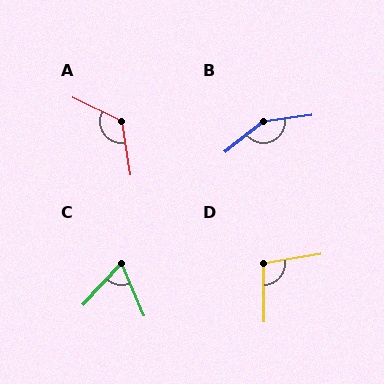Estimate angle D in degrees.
Approximately 99 degrees.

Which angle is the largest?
B, at approximately 149 degrees.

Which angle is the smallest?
C, at approximately 67 degrees.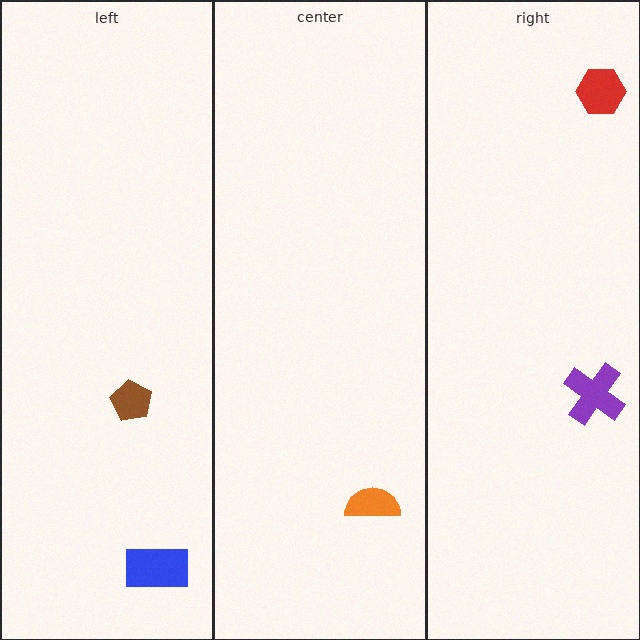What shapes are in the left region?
The blue rectangle, the brown pentagon.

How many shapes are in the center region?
1.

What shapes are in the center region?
The orange semicircle.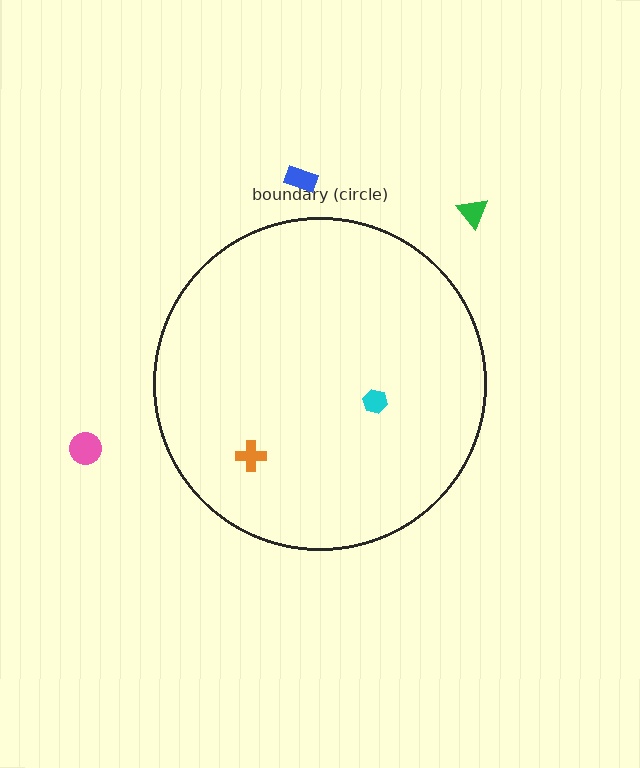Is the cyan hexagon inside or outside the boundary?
Inside.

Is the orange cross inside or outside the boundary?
Inside.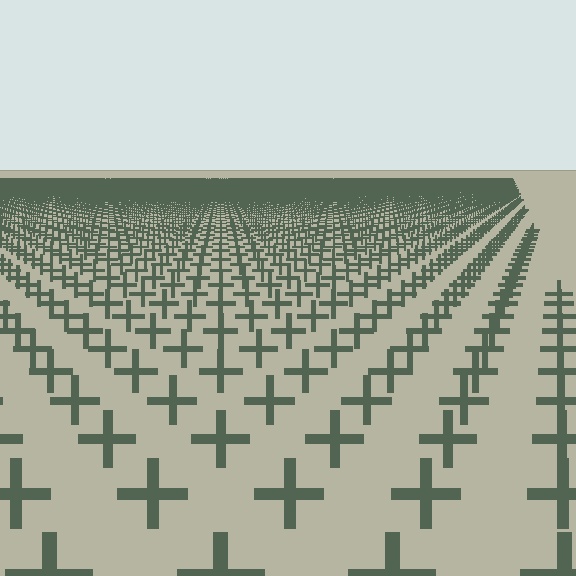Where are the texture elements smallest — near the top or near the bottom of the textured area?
Near the top.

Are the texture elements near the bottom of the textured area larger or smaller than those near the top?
Larger. Near the bottom, elements are closer to the viewer and appear at a bigger on-screen size.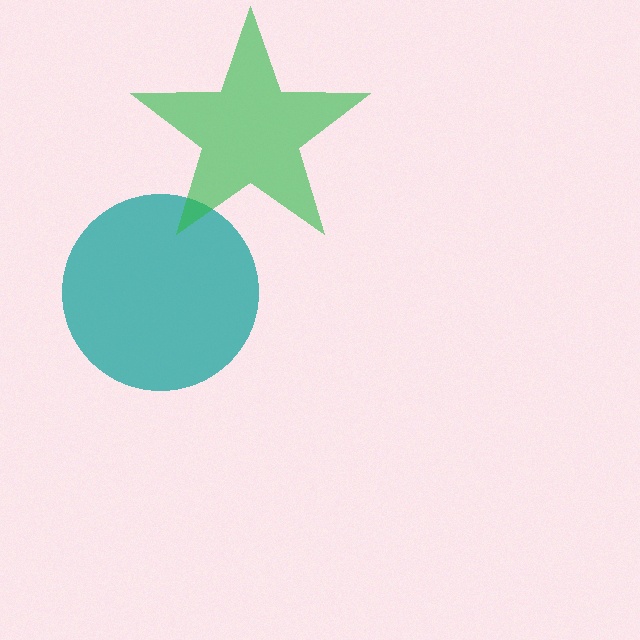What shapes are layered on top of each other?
The layered shapes are: a teal circle, a green star.